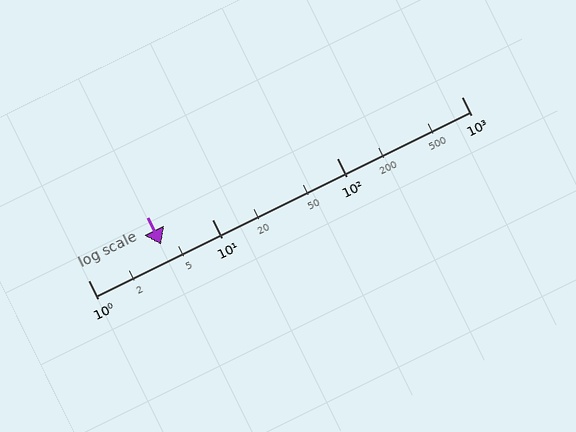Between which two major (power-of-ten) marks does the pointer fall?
The pointer is between 1 and 10.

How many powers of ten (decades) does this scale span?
The scale spans 3 decades, from 1 to 1000.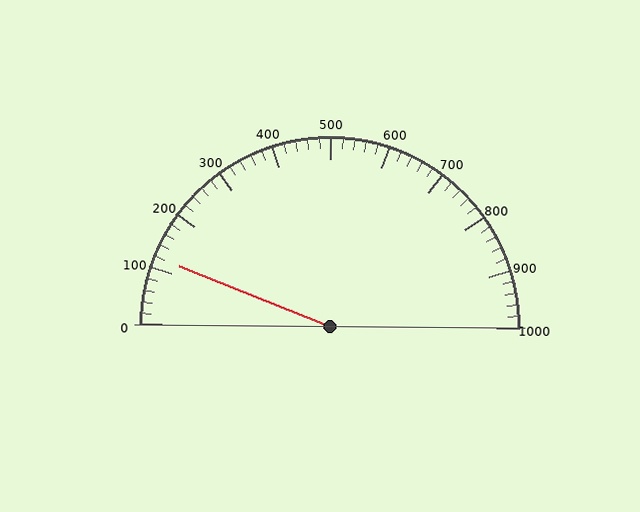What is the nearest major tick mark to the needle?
The nearest major tick mark is 100.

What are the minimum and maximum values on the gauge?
The gauge ranges from 0 to 1000.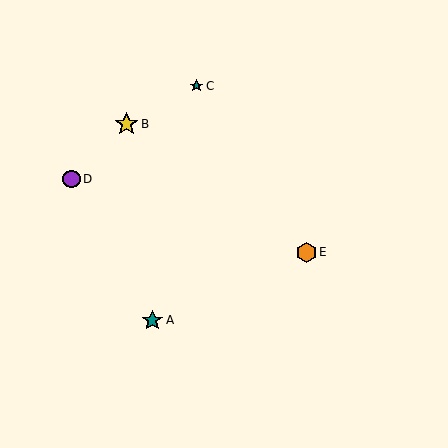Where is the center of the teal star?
The center of the teal star is at (197, 86).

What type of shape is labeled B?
Shape B is a yellow star.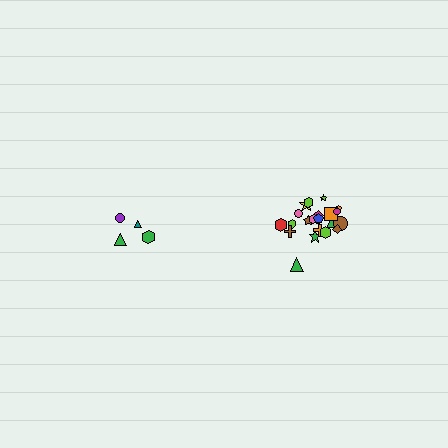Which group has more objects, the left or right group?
The right group.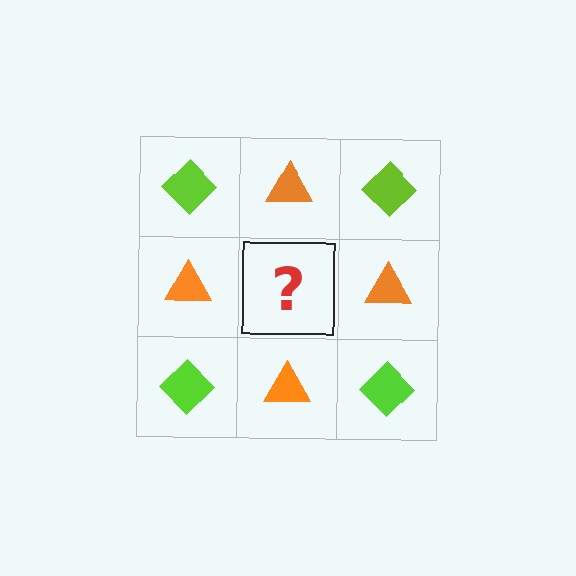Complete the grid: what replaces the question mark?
The question mark should be replaced with a lime diamond.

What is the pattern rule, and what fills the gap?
The rule is that it alternates lime diamond and orange triangle in a checkerboard pattern. The gap should be filled with a lime diamond.